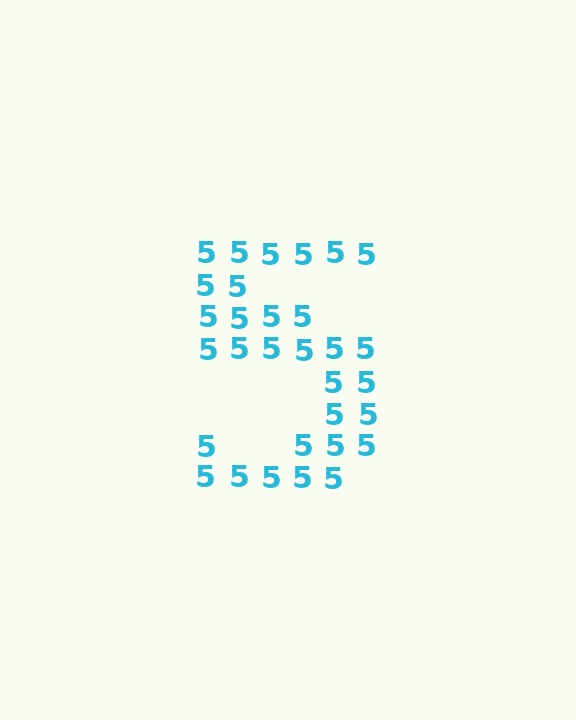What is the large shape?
The large shape is the digit 5.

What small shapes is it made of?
It is made of small digit 5's.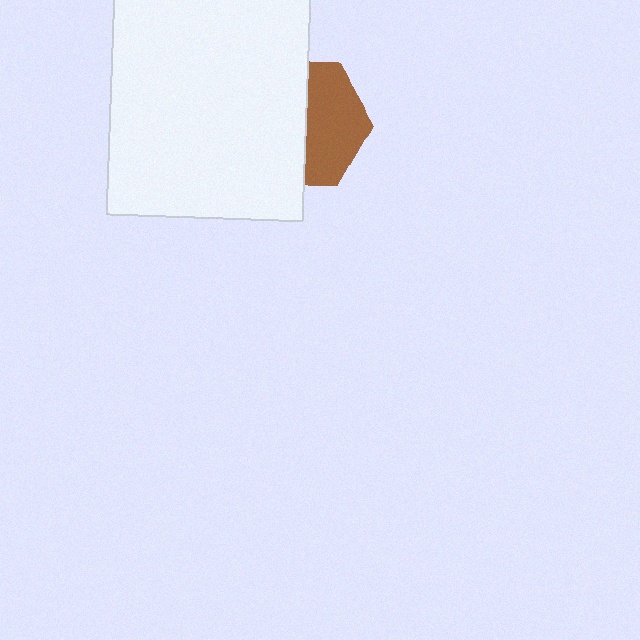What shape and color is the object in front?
The object in front is a white rectangle.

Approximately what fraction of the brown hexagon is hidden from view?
Roughly 53% of the brown hexagon is hidden behind the white rectangle.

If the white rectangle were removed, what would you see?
You would see the complete brown hexagon.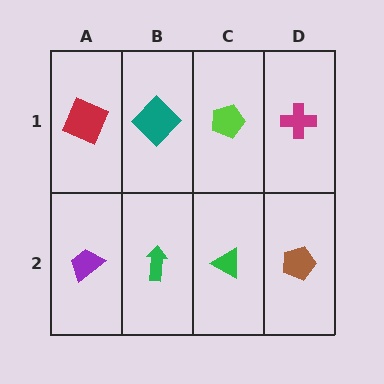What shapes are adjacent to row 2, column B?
A teal diamond (row 1, column B), a purple trapezoid (row 2, column A), a green triangle (row 2, column C).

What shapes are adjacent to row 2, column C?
A lime pentagon (row 1, column C), a green arrow (row 2, column B), a brown pentagon (row 2, column D).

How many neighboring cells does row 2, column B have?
3.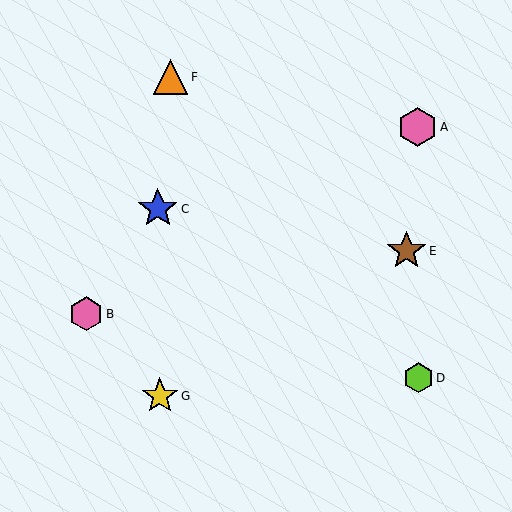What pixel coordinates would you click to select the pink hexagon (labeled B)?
Click at (86, 314) to select the pink hexagon B.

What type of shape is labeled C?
Shape C is a blue star.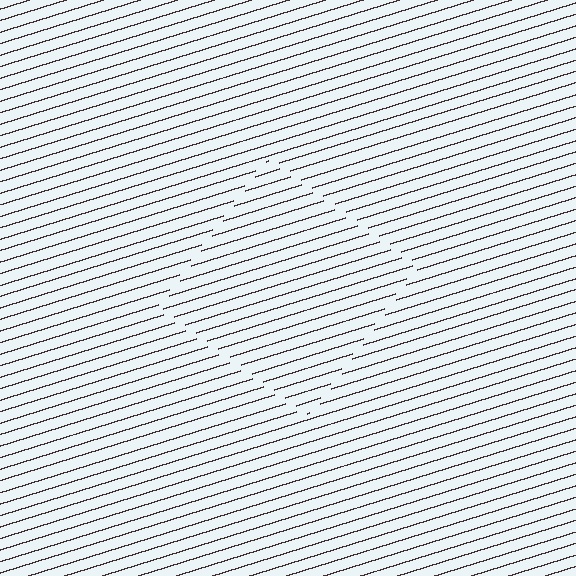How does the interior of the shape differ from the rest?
The interior of the shape contains the same grating, shifted by half a period — the contour is defined by the phase discontinuity where line-ends from the inner and outer gratings abut.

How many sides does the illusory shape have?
4 sides — the line-ends trace a square.